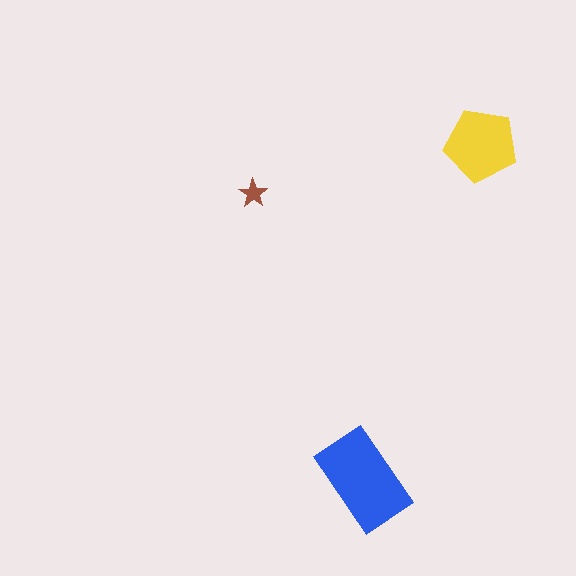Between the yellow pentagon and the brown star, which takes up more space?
The yellow pentagon.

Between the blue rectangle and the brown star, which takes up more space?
The blue rectangle.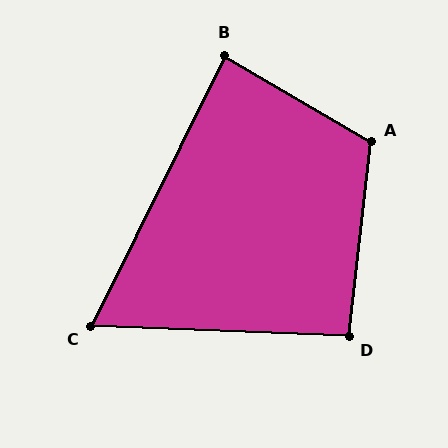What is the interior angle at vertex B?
Approximately 86 degrees (approximately right).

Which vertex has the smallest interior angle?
C, at approximately 66 degrees.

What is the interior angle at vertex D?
Approximately 94 degrees (approximately right).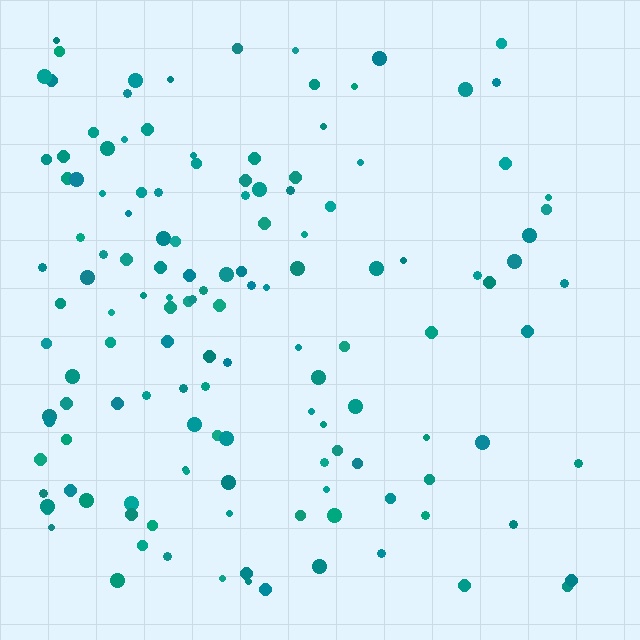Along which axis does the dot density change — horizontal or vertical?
Horizontal.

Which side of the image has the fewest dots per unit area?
The right.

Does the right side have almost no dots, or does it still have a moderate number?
Still a moderate number, just noticeably fewer than the left.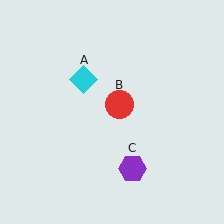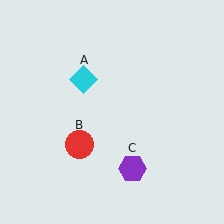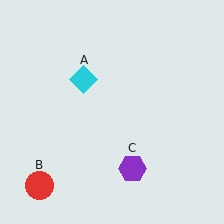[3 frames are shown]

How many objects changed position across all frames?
1 object changed position: red circle (object B).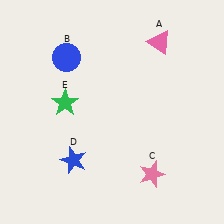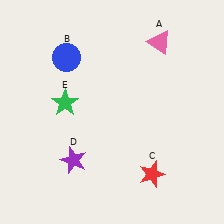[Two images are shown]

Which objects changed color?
C changed from pink to red. D changed from blue to purple.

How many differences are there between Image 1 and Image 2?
There are 2 differences between the two images.